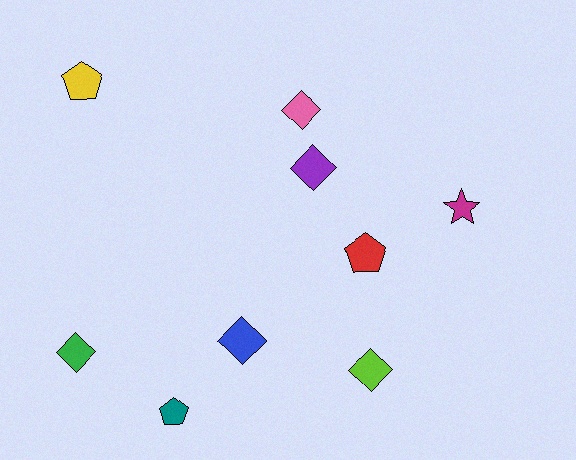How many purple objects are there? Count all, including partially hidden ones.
There is 1 purple object.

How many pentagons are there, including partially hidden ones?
There are 3 pentagons.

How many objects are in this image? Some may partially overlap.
There are 9 objects.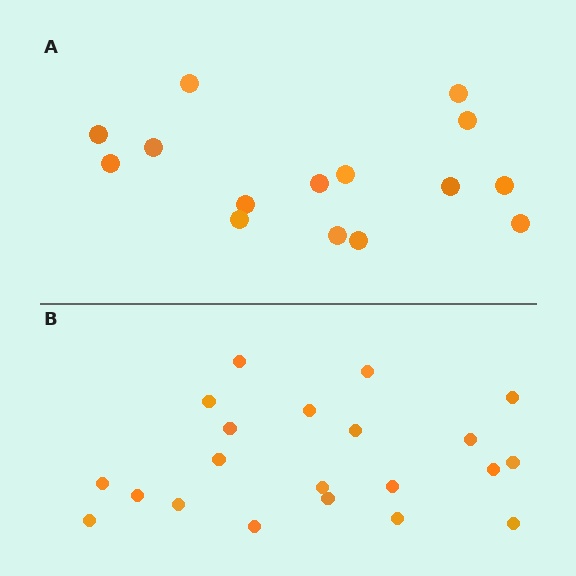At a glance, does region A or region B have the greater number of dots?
Region B (the bottom region) has more dots.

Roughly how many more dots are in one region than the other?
Region B has about 6 more dots than region A.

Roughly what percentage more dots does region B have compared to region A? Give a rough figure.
About 40% more.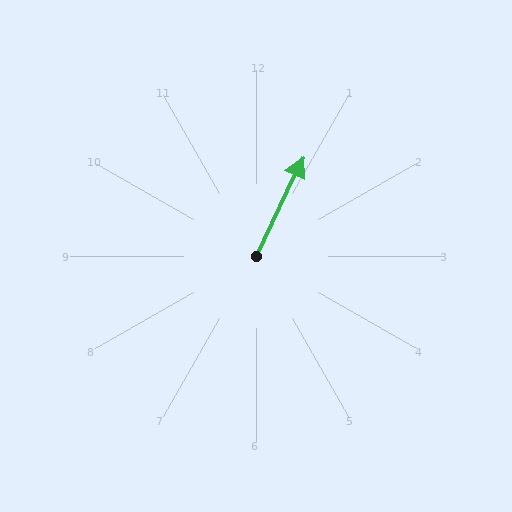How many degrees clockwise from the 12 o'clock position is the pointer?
Approximately 25 degrees.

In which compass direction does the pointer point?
Northeast.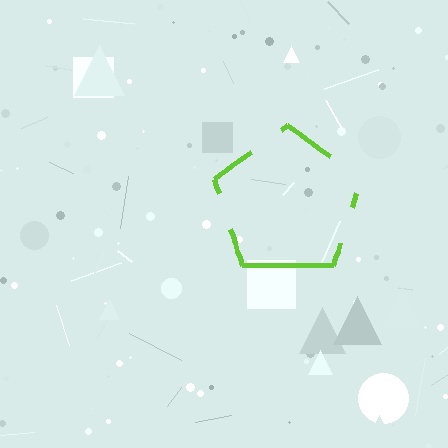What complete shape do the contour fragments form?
The contour fragments form a pentagon.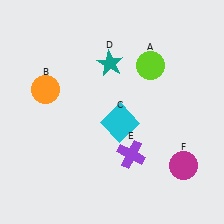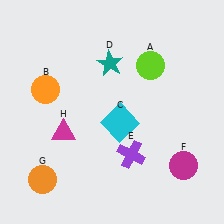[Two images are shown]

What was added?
An orange circle (G), a magenta triangle (H) were added in Image 2.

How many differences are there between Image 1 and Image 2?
There are 2 differences between the two images.